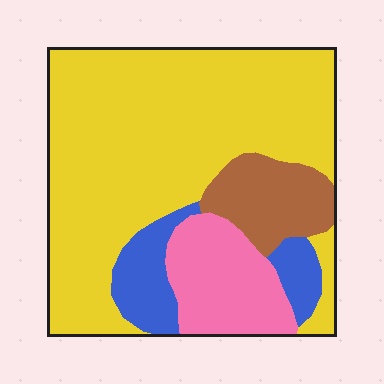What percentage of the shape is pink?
Pink covers 14% of the shape.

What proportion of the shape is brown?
Brown covers 11% of the shape.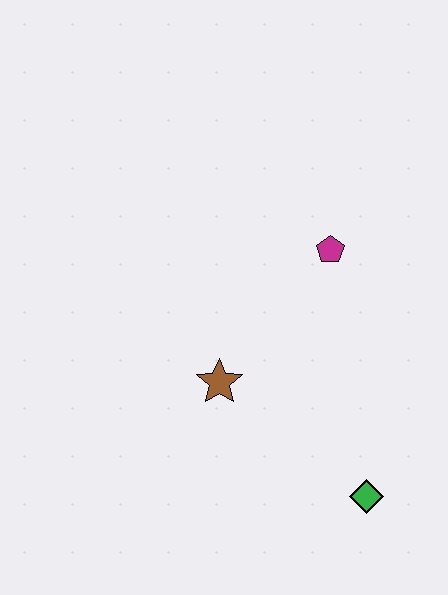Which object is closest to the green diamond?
The brown star is closest to the green diamond.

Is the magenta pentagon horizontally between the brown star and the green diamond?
Yes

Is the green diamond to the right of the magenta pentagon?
Yes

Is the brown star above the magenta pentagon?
No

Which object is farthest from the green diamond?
The magenta pentagon is farthest from the green diamond.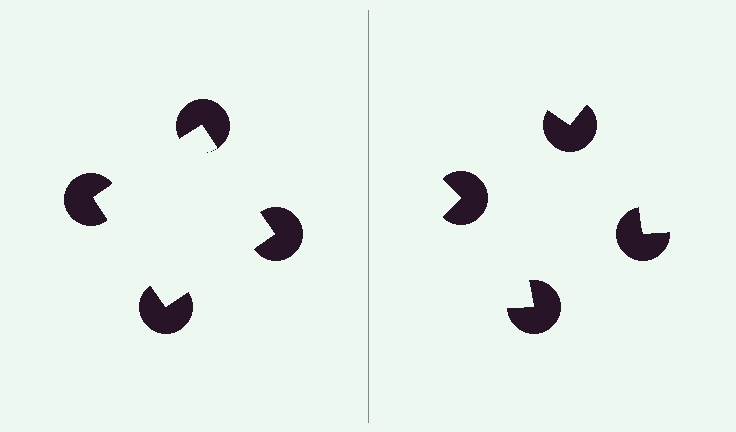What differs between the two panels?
The pac-man discs are positioned identically on both sides; only the wedge orientations differ. On the left they align to a square; on the right they are misaligned.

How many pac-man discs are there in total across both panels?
8 — 4 on each side.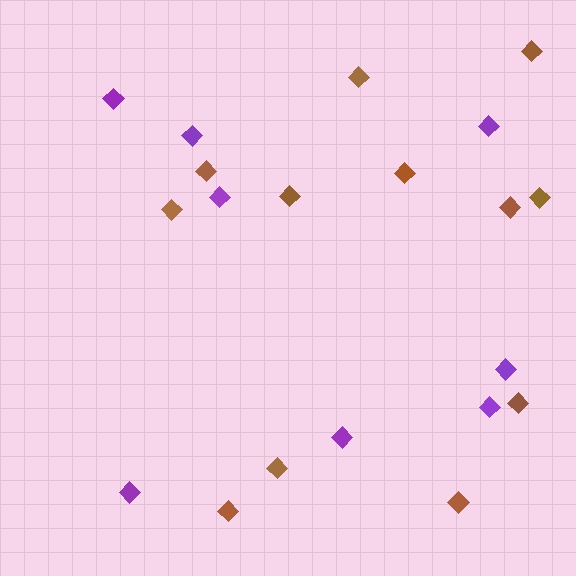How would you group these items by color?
There are 2 groups: one group of brown diamonds (12) and one group of purple diamonds (8).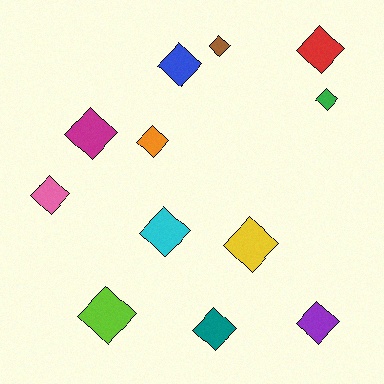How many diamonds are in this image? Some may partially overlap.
There are 12 diamonds.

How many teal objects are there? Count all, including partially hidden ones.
There is 1 teal object.